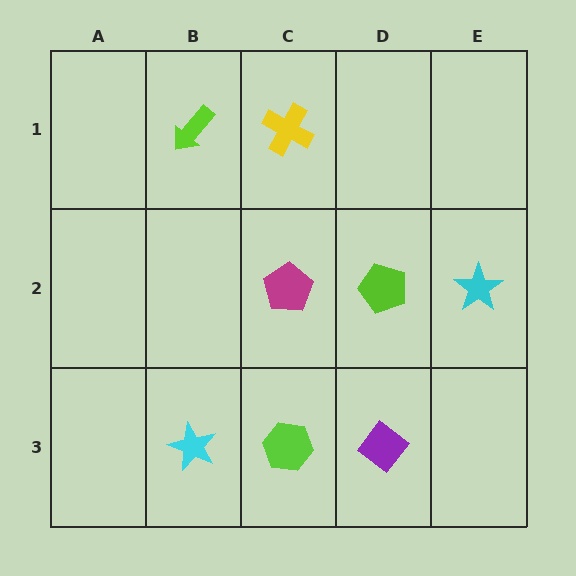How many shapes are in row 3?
3 shapes.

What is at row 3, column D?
A purple diamond.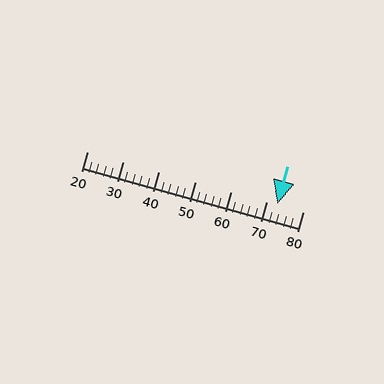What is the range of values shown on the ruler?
The ruler shows values from 20 to 80.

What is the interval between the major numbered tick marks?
The major tick marks are spaced 10 units apart.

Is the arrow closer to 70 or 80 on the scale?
The arrow is closer to 70.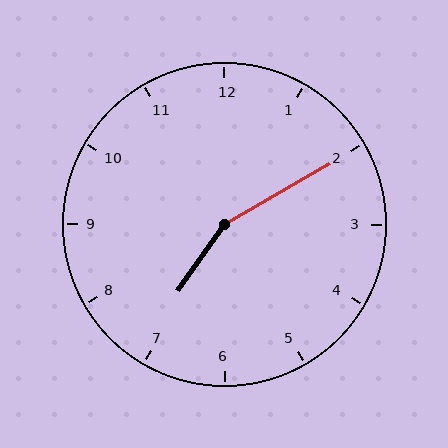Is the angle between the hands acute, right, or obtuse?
It is obtuse.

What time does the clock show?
7:10.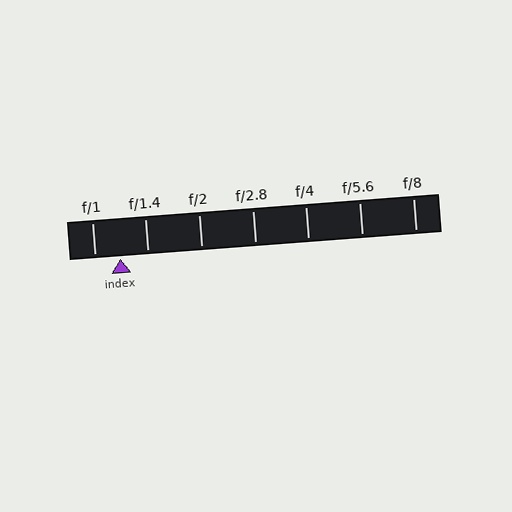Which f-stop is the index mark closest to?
The index mark is closest to f/1.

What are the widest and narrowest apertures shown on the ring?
The widest aperture shown is f/1 and the narrowest is f/8.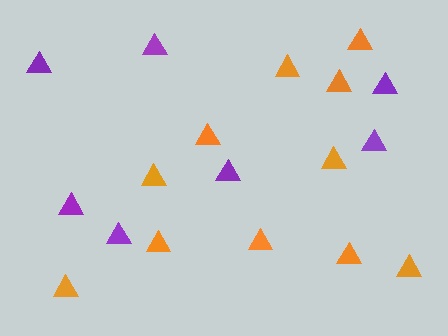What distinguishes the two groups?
There are 2 groups: one group of purple triangles (7) and one group of orange triangles (11).